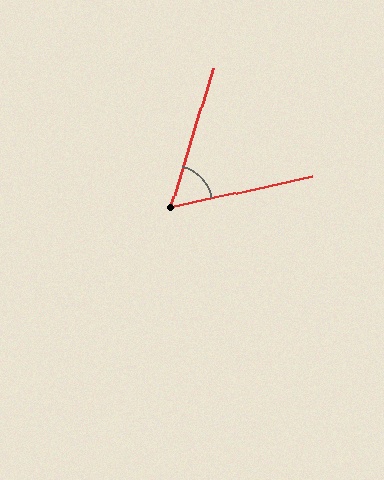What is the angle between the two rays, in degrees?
Approximately 61 degrees.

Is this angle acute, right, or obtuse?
It is acute.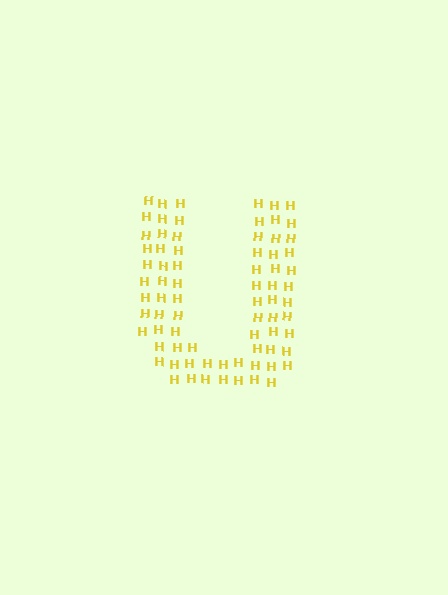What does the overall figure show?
The overall figure shows the letter U.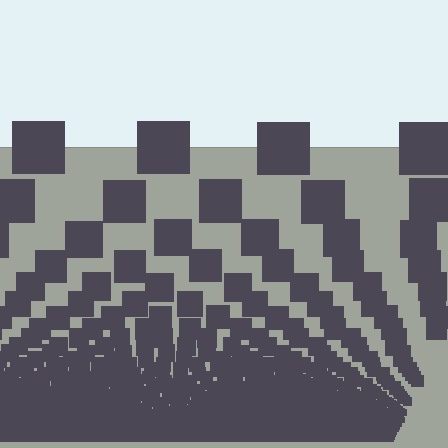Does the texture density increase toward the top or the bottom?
Density increases toward the bottom.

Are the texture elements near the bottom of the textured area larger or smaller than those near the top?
Smaller. The gradient is inverted — elements near the bottom are smaller and denser.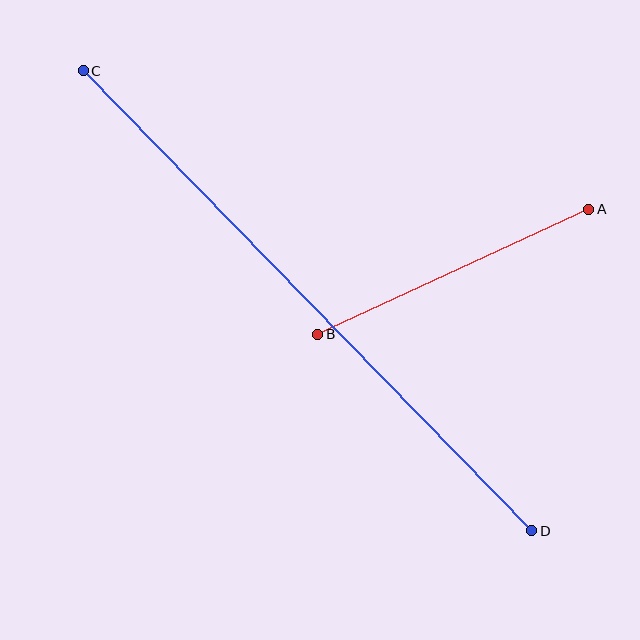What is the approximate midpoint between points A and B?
The midpoint is at approximately (453, 272) pixels.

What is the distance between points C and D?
The distance is approximately 643 pixels.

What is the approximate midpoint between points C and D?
The midpoint is at approximately (307, 301) pixels.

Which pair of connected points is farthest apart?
Points C and D are farthest apart.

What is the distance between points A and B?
The distance is approximately 298 pixels.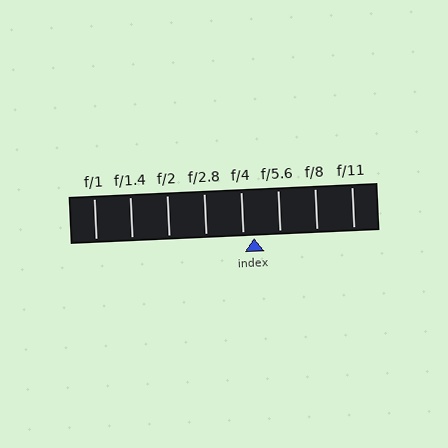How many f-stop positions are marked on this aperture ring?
There are 8 f-stop positions marked.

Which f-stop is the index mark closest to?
The index mark is closest to f/4.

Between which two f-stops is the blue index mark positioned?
The index mark is between f/4 and f/5.6.